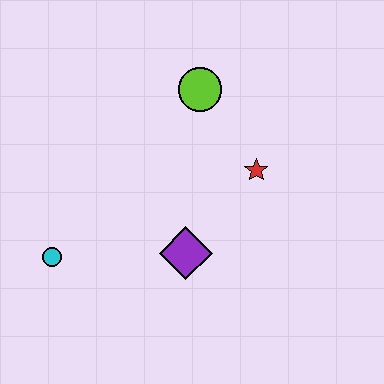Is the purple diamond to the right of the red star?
No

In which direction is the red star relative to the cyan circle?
The red star is to the right of the cyan circle.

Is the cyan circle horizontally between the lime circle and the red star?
No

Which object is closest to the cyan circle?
The purple diamond is closest to the cyan circle.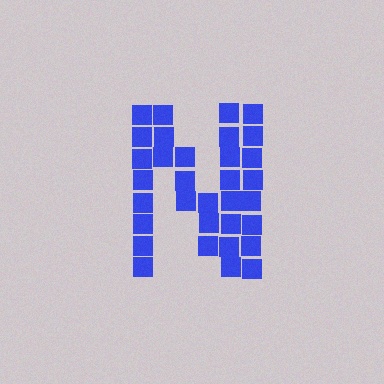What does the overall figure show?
The overall figure shows the letter N.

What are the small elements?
The small elements are squares.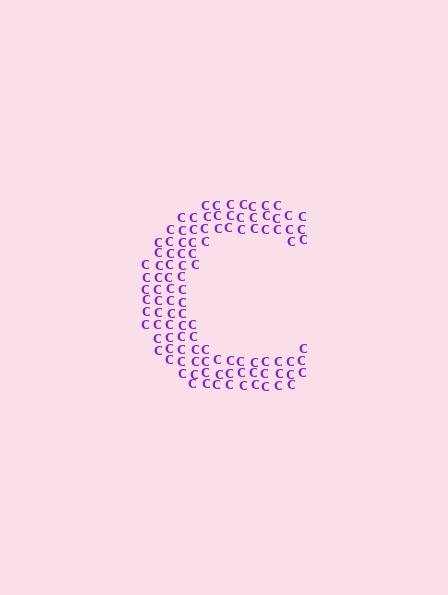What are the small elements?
The small elements are letter C's.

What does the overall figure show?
The overall figure shows the letter C.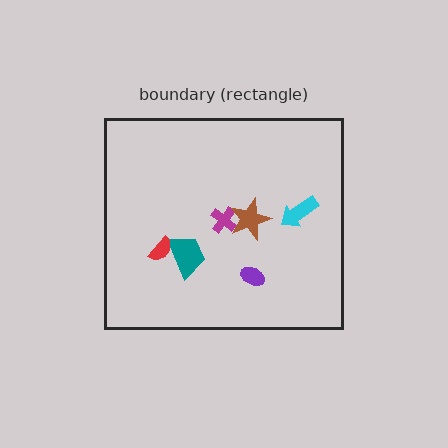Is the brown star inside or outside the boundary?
Inside.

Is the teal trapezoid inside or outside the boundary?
Inside.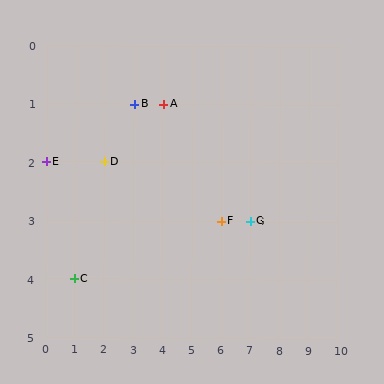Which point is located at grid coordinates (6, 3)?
Point F is at (6, 3).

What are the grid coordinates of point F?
Point F is at grid coordinates (6, 3).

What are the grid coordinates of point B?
Point B is at grid coordinates (3, 1).